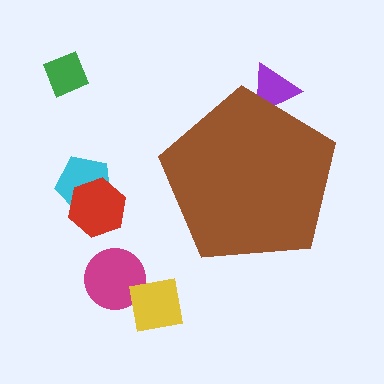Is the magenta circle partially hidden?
No, the magenta circle is fully visible.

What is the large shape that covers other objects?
A brown pentagon.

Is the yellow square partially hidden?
No, the yellow square is fully visible.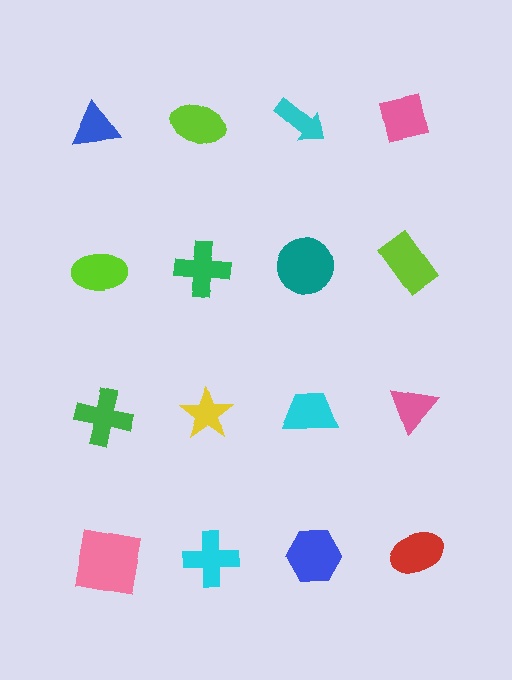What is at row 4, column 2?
A cyan cross.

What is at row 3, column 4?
A pink triangle.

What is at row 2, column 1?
A lime ellipse.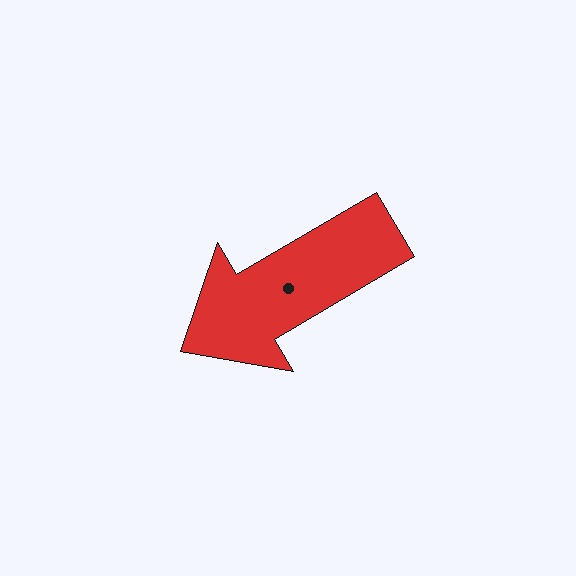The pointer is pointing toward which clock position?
Roughly 8 o'clock.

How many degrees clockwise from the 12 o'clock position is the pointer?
Approximately 240 degrees.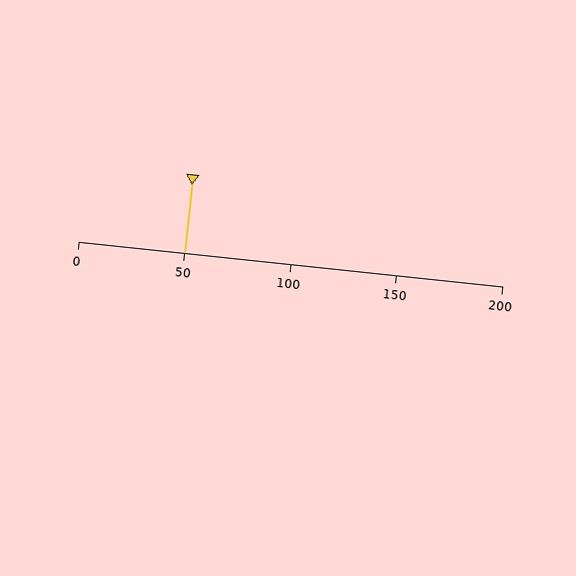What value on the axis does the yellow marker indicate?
The marker indicates approximately 50.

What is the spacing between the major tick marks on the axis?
The major ticks are spaced 50 apart.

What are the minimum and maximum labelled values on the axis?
The axis runs from 0 to 200.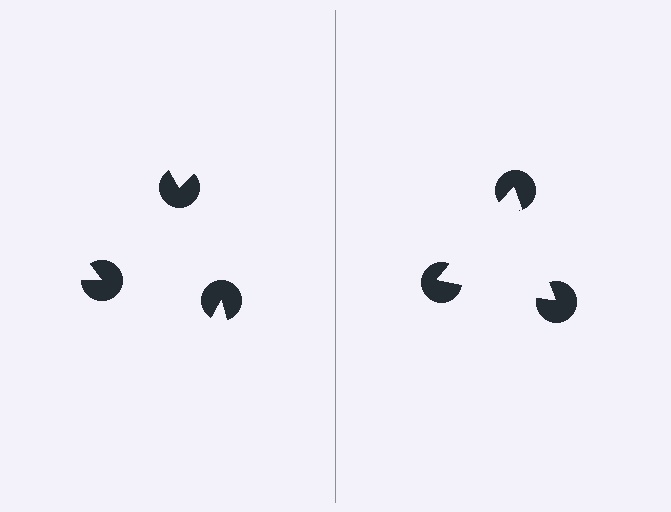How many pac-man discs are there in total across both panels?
6 — 3 on each side.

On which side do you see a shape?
An illusory triangle appears on the right side. On the left side the wedge cuts are rotated, so no coherent shape forms.